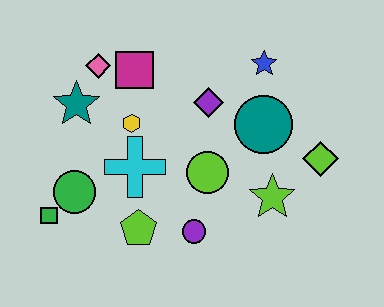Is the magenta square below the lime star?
No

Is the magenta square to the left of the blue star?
Yes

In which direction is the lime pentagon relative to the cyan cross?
The lime pentagon is below the cyan cross.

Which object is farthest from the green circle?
The lime diamond is farthest from the green circle.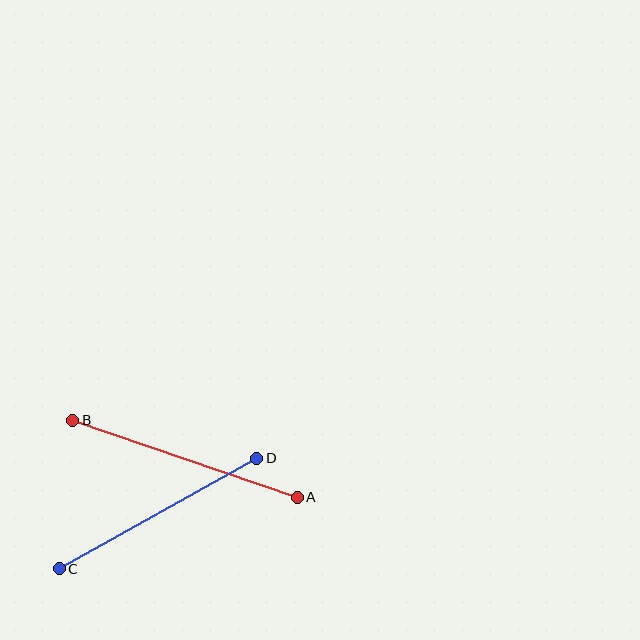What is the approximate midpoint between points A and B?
The midpoint is at approximately (185, 459) pixels.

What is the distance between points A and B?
The distance is approximately 237 pixels.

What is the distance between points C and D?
The distance is approximately 227 pixels.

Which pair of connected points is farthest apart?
Points A and B are farthest apart.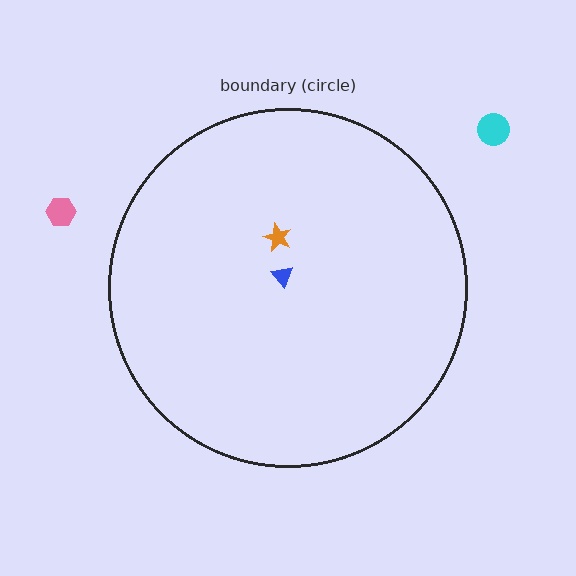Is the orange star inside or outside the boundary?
Inside.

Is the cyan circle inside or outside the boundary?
Outside.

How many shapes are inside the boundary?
2 inside, 2 outside.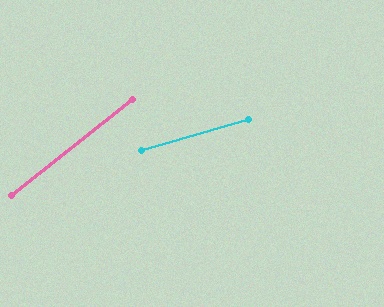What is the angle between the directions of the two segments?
Approximately 22 degrees.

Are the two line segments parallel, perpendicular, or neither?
Neither parallel nor perpendicular — they differ by about 22°.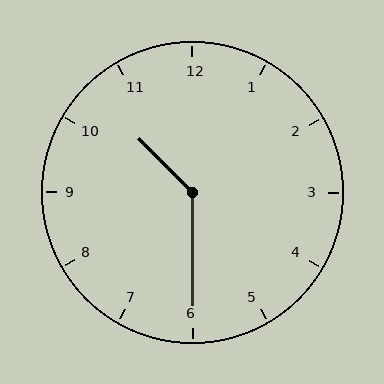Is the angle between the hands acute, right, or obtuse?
It is obtuse.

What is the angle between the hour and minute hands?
Approximately 135 degrees.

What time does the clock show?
10:30.